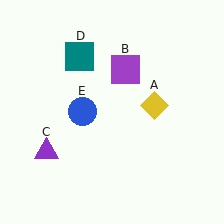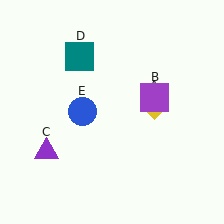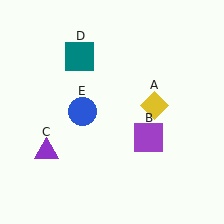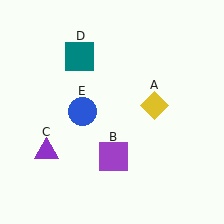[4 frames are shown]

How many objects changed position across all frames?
1 object changed position: purple square (object B).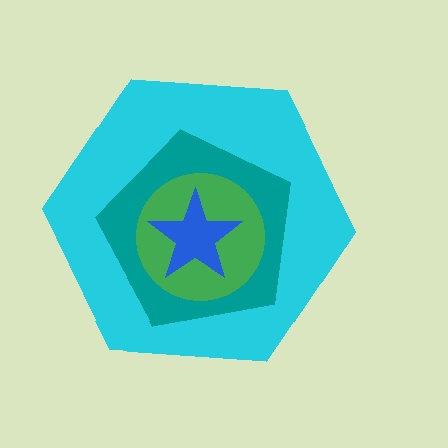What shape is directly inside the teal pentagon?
The green circle.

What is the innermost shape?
The blue star.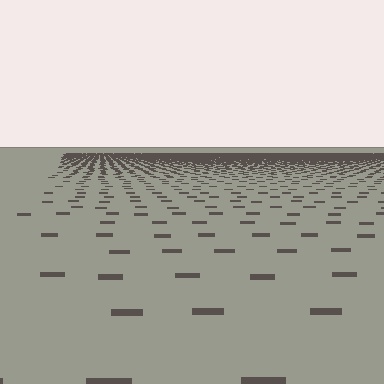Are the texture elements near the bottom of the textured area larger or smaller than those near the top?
Larger. Near the bottom, elements are closer to the viewer and appear at a bigger on-screen size.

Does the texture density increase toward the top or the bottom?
Density increases toward the top.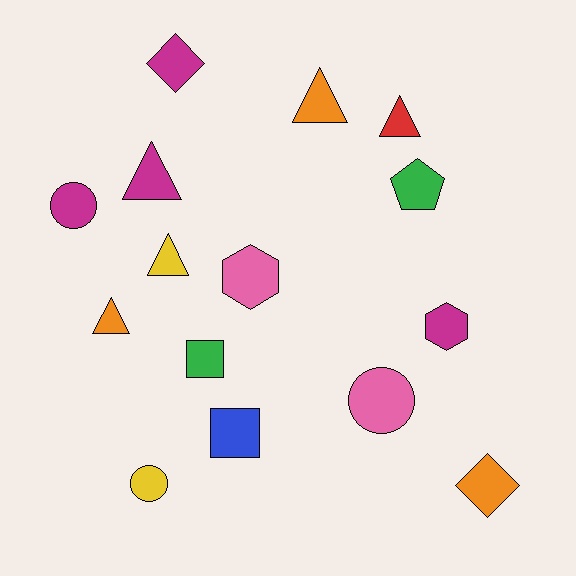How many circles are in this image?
There are 3 circles.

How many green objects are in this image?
There are 2 green objects.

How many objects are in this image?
There are 15 objects.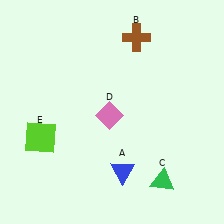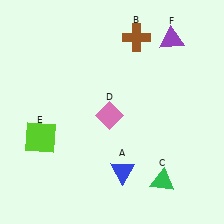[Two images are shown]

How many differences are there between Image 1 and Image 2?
There is 1 difference between the two images.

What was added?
A purple triangle (F) was added in Image 2.